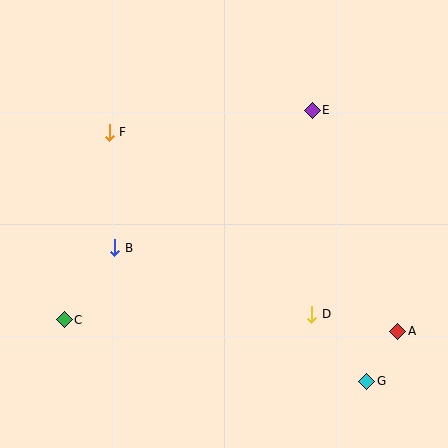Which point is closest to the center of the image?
Point B at (115, 248) is closest to the center.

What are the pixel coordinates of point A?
Point A is at (398, 331).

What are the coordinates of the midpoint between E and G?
The midpoint between E and G is at (340, 246).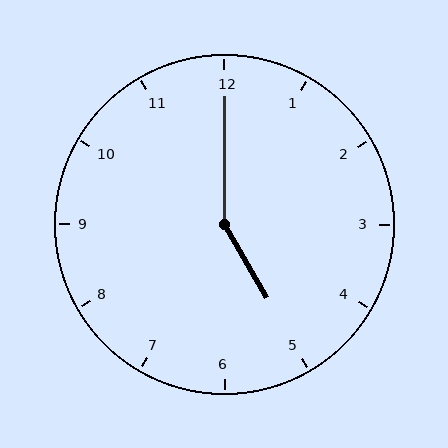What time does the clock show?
5:00.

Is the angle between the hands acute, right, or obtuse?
It is obtuse.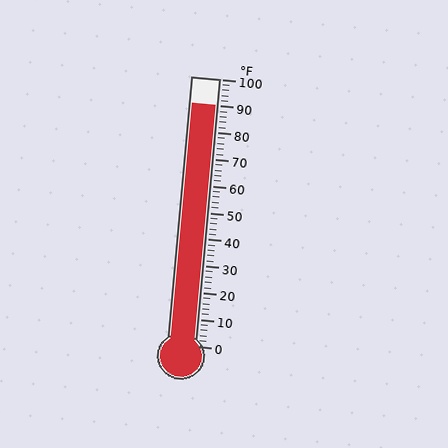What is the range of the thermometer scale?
The thermometer scale ranges from 0°F to 100°F.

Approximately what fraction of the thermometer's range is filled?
The thermometer is filled to approximately 90% of its range.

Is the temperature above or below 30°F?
The temperature is above 30°F.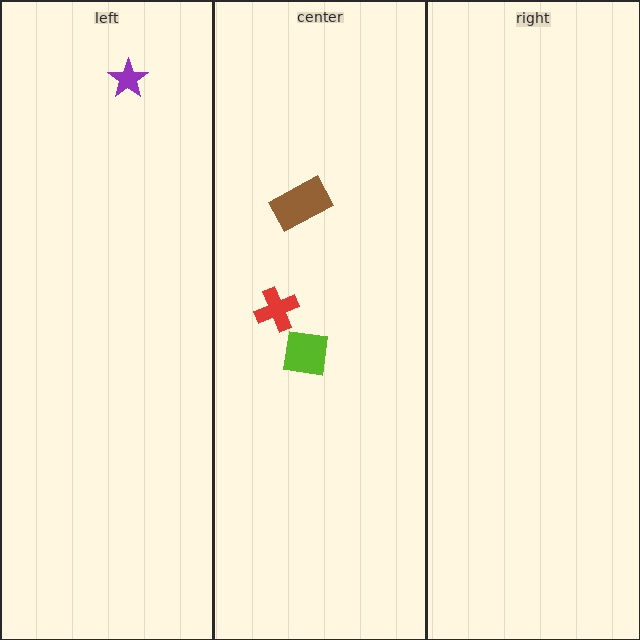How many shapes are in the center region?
3.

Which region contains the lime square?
The center region.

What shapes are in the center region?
The red cross, the brown rectangle, the lime square.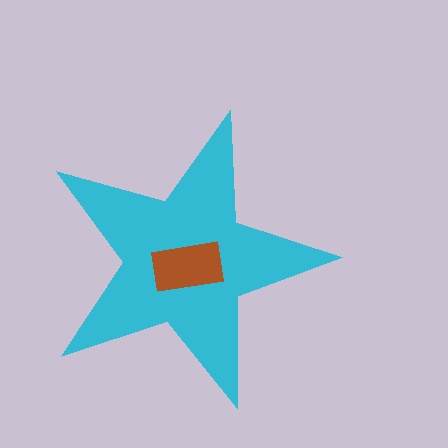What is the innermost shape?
The brown rectangle.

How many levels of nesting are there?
2.